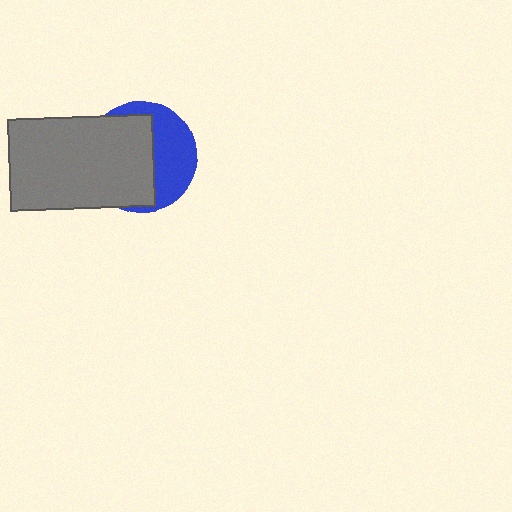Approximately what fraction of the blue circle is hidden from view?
Roughly 58% of the blue circle is hidden behind the gray rectangle.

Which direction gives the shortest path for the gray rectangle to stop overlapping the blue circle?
Moving left gives the shortest separation.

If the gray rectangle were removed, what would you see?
You would see the complete blue circle.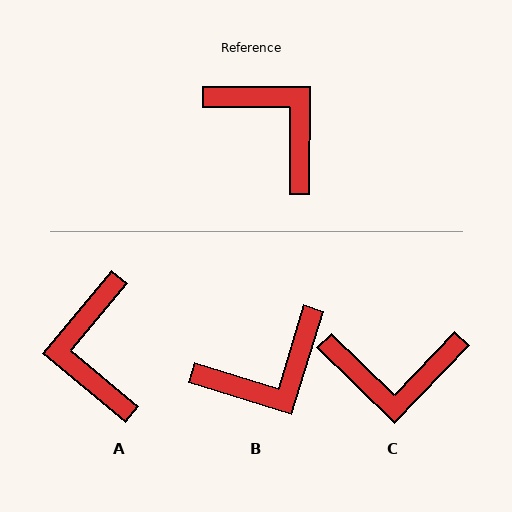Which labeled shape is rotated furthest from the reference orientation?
A, about 140 degrees away.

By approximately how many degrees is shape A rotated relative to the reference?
Approximately 140 degrees counter-clockwise.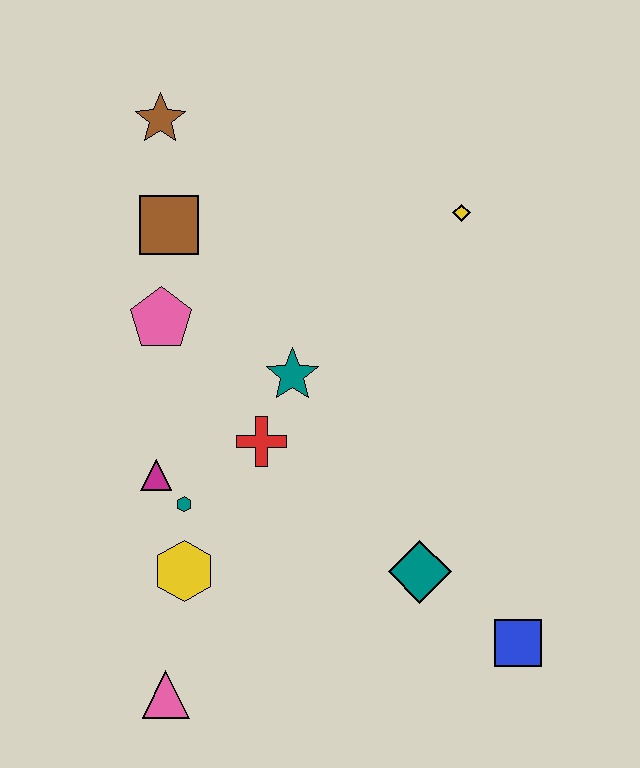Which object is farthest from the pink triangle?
The brown star is farthest from the pink triangle.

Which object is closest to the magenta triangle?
The teal hexagon is closest to the magenta triangle.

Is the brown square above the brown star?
No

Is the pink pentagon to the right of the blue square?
No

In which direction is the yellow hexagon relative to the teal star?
The yellow hexagon is below the teal star.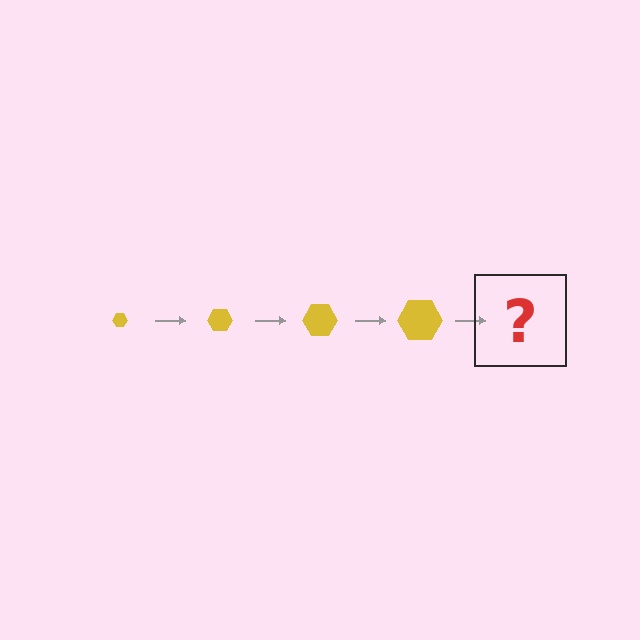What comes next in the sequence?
The next element should be a yellow hexagon, larger than the previous one.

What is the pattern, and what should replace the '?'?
The pattern is that the hexagon gets progressively larger each step. The '?' should be a yellow hexagon, larger than the previous one.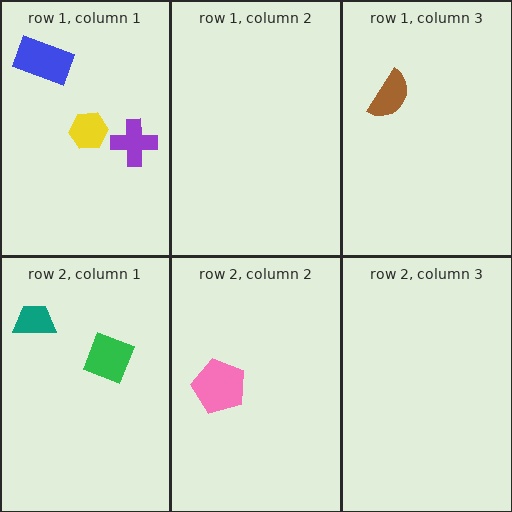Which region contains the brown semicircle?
The row 1, column 3 region.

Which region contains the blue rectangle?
The row 1, column 1 region.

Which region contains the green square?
The row 2, column 1 region.